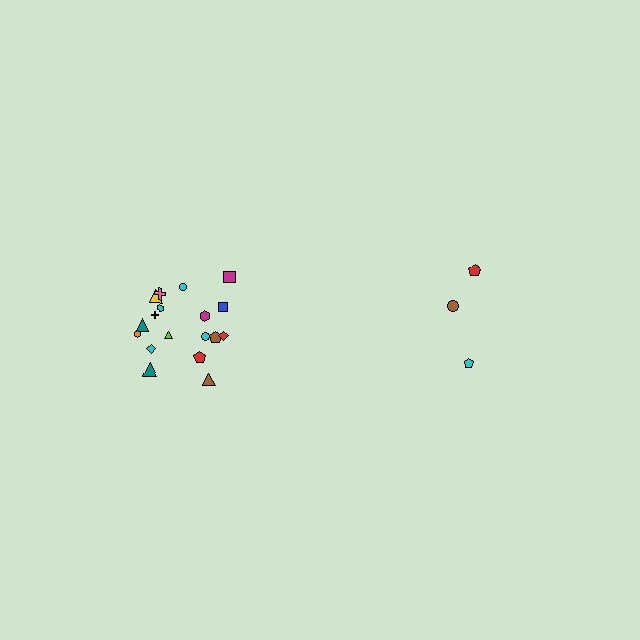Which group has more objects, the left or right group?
The left group.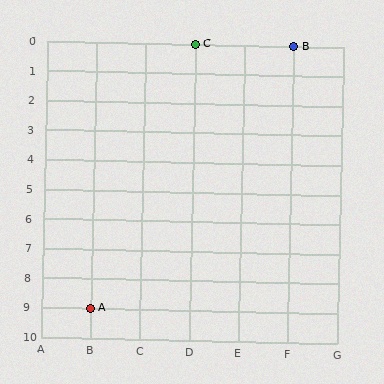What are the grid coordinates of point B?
Point B is at grid coordinates (F, 0).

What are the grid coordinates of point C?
Point C is at grid coordinates (D, 0).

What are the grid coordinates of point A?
Point A is at grid coordinates (B, 9).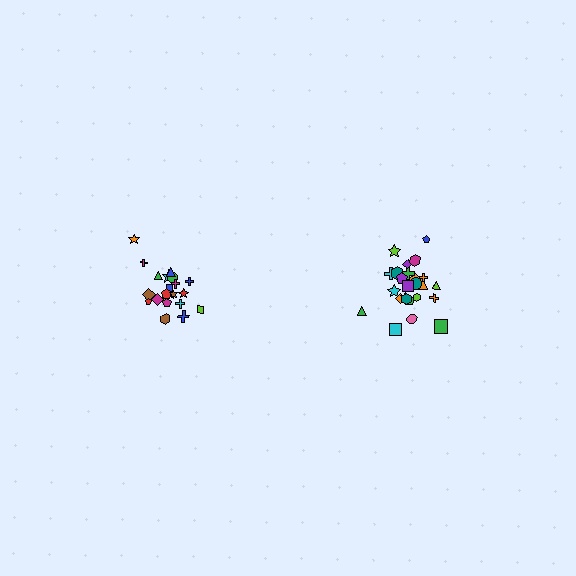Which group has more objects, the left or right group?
The right group.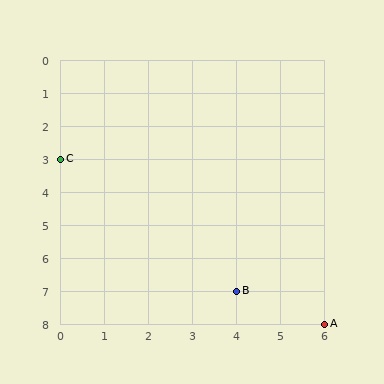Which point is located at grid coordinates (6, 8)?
Point A is at (6, 8).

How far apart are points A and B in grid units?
Points A and B are 2 columns and 1 row apart (about 2.2 grid units diagonally).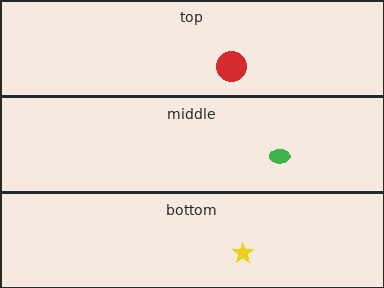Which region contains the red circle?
The top region.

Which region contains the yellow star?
The bottom region.